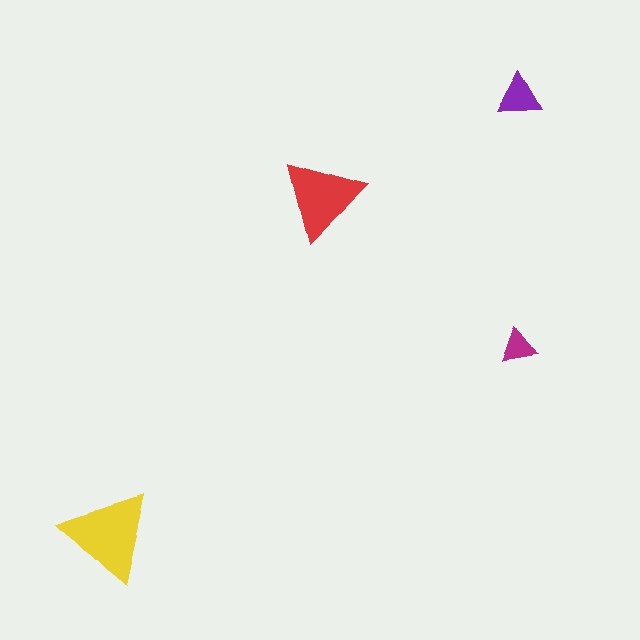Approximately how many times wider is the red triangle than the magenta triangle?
About 2.5 times wider.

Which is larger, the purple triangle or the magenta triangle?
The purple one.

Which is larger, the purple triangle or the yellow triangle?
The yellow one.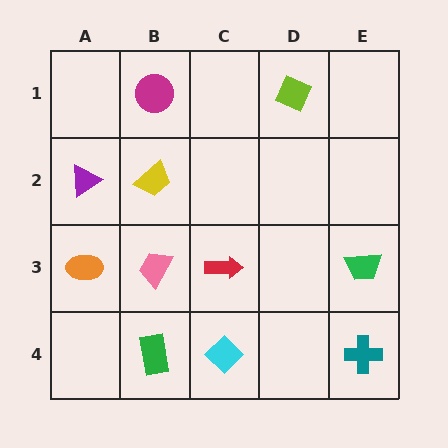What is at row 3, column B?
A pink trapezoid.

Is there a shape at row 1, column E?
No, that cell is empty.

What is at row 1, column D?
A lime diamond.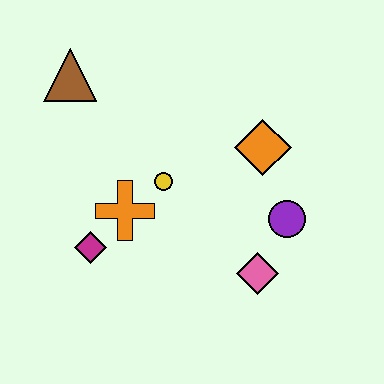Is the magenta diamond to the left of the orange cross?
Yes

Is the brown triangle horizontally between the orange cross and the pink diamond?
No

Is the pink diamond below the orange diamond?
Yes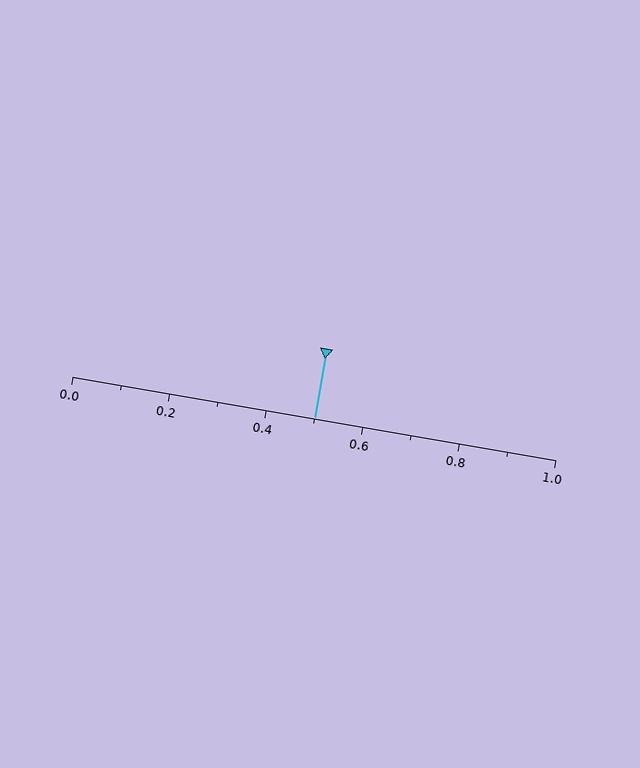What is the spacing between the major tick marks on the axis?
The major ticks are spaced 0.2 apart.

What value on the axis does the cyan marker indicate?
The marker indicates approximately 0.5.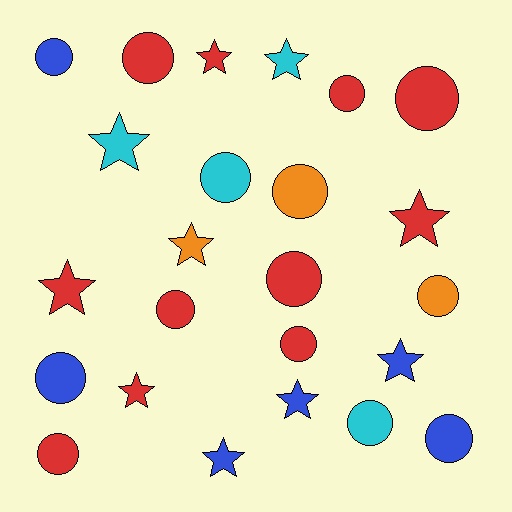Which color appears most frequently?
Red, with 11 objects.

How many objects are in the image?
There are 24 objects.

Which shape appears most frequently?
Circle, with 14 objects.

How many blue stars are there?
There are 3 blue stars.